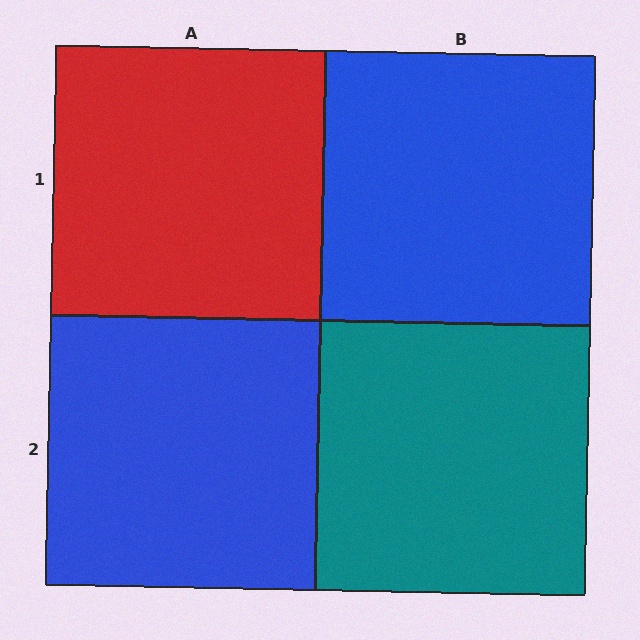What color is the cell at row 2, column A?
Blue.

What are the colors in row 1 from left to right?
Red, blue.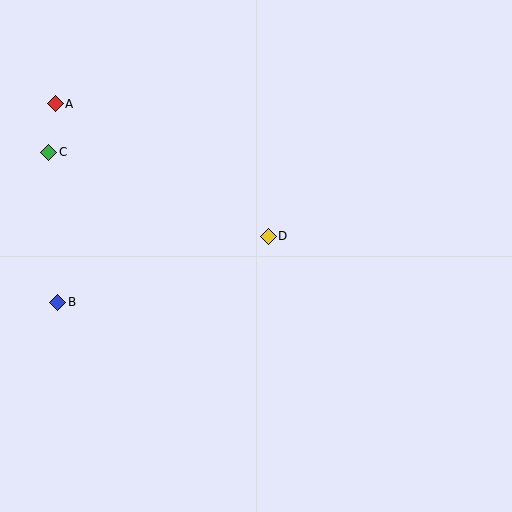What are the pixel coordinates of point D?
Point D is at (268, 236).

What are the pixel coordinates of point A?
Point A is at (55, 104).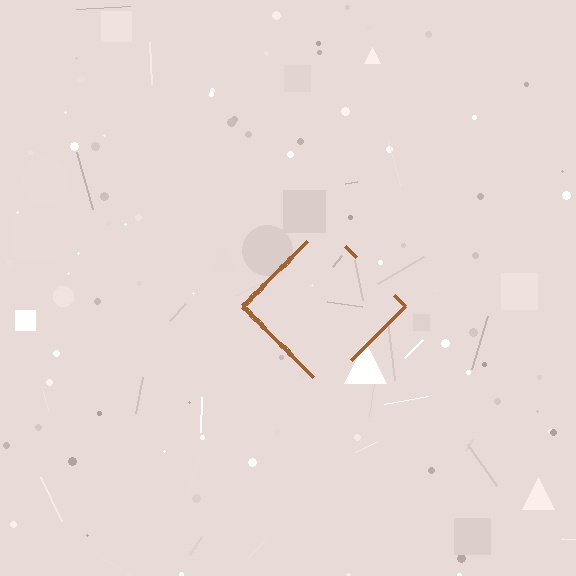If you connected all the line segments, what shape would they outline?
They would outline a diamond.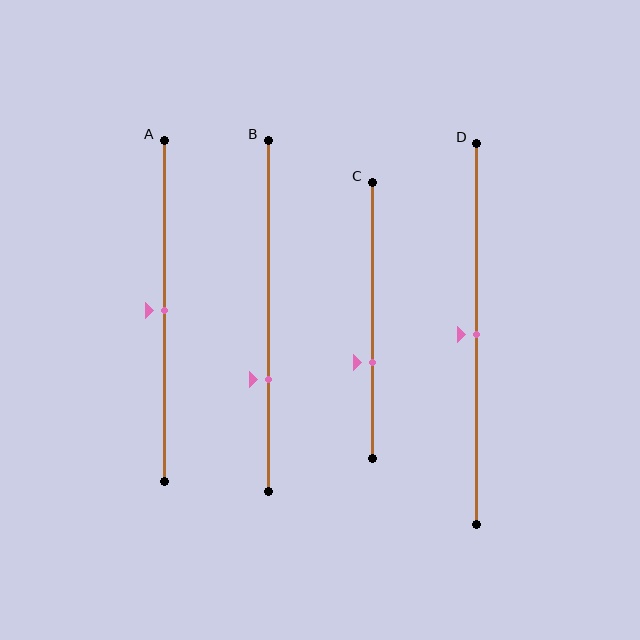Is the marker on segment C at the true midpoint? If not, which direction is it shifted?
No, the marker on segment C is shifted downward by about 15% of the segment length.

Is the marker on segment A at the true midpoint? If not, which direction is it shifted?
Yes, the marker on segment A is at the true midpoint.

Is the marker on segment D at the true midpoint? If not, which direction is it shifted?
Yes, the marker on segment D is at the true midpoint.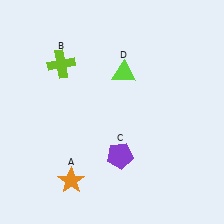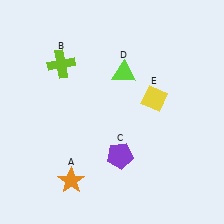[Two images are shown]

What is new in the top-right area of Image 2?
A yellow diamond (E) was added in the top-right area of Image 2.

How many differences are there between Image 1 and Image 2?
There is 1 difference between the two images.